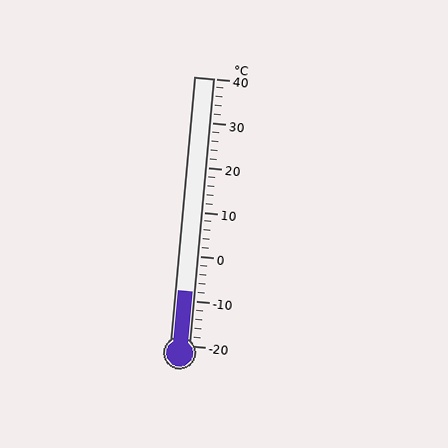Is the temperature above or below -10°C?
The temperature is above -10°C.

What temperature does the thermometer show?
The thermometer shows approximately -8°C.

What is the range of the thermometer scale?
The thermometer scale ranges from -20°C to 40°C.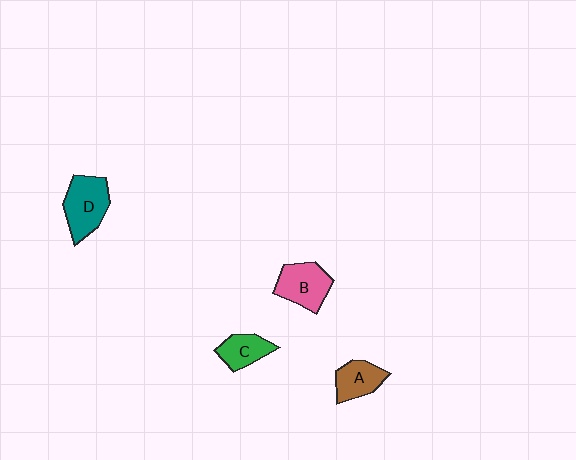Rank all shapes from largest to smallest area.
From largest to smallest: D (teal), B (pink), A (brown), C (green).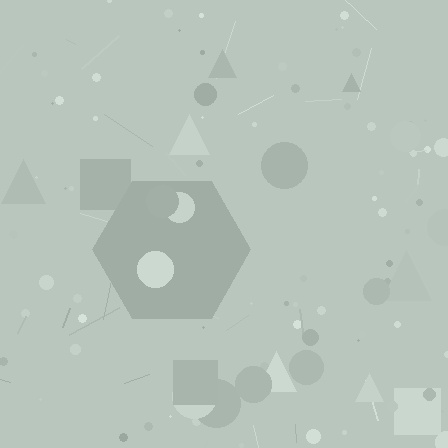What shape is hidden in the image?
A hexagon is hidden in the image.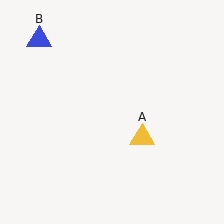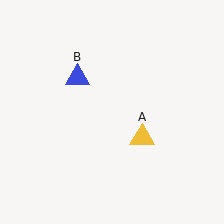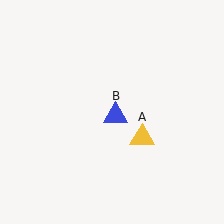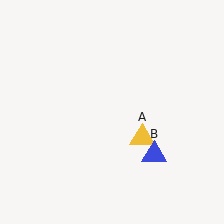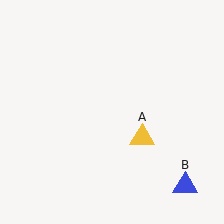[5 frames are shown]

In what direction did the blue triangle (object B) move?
The blue triangle (object B) moved down and to the right.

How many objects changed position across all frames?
1 object changed position: blue triangle (object B).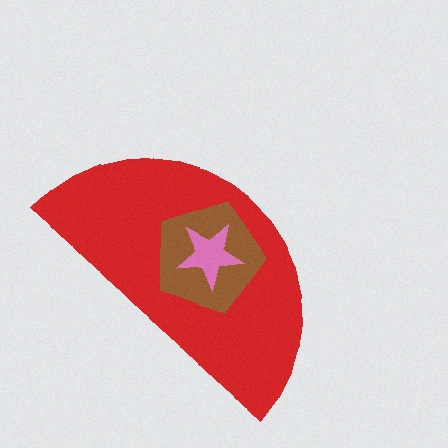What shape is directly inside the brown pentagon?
The pink star.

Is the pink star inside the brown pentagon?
Yes.